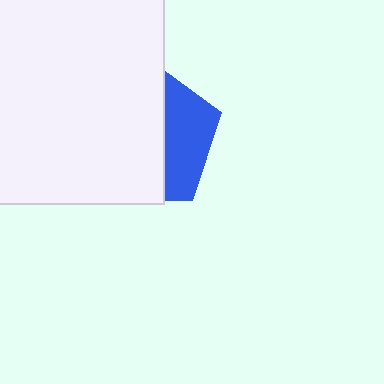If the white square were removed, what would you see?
You would see the complete blue pentagon.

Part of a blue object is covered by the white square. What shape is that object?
It is a pentagon.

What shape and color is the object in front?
The object in front is a white square.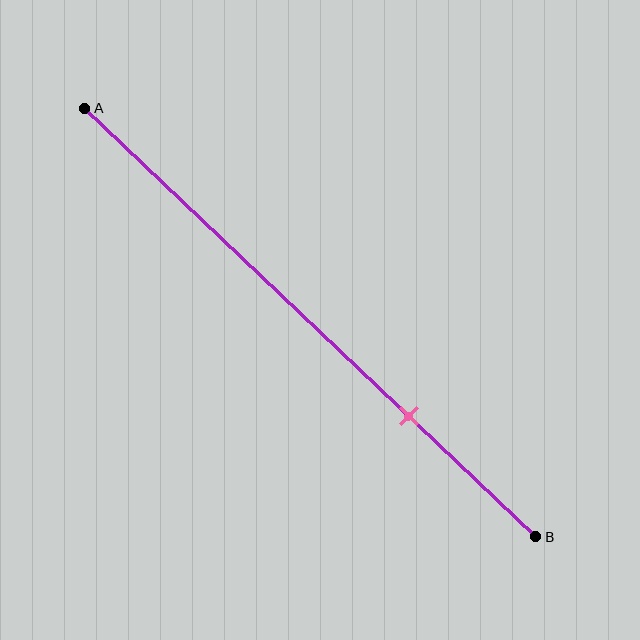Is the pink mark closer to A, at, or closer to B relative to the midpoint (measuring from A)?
The pink mark is closer to point B than the midpoint of segment AB.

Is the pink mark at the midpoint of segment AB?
No, the mark is at about 70% from A, not at the 50% midpoint.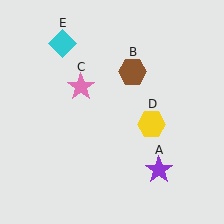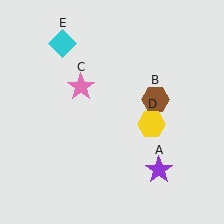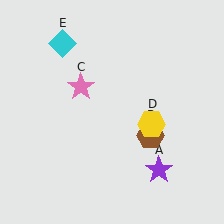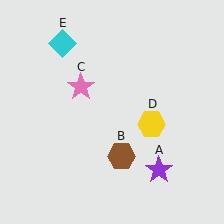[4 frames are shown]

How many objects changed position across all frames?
1 object changed position: brown hexagon (object B).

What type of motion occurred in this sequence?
The brown hexagon (object B) rotated clockwise around the center of the scene.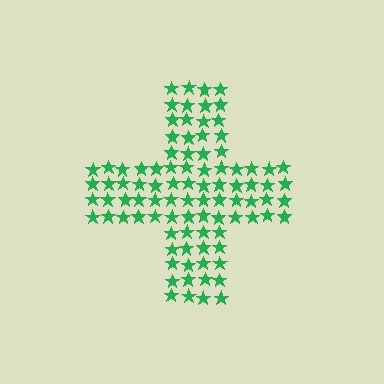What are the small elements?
The small elements are stars.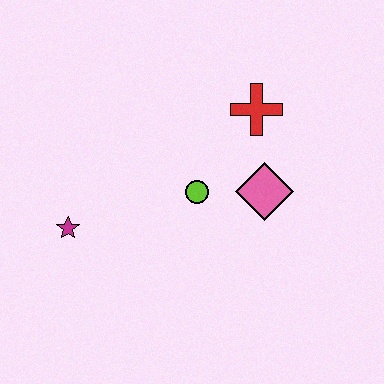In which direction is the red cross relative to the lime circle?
The red cross is above the lime circle.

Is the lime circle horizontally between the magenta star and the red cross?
Yes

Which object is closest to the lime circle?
The pink diamond is closest to the lime circle.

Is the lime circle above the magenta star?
Yes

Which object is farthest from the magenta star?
The red cross is farthest from the magenta star.